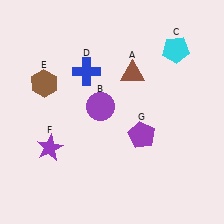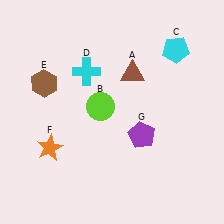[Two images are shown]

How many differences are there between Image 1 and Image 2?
There are 3 differences between the two images.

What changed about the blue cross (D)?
In Image 1, D is blue. In Image 2, it changed to cyan.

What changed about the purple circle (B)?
In Image 1, B is purple. In Image 2, it changed to lime.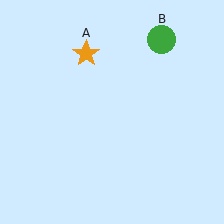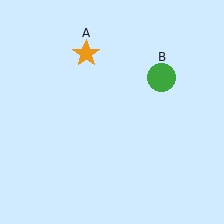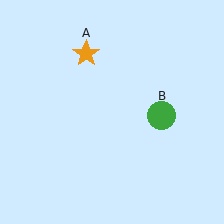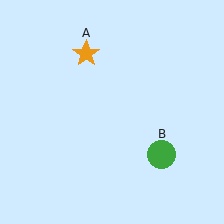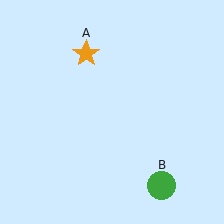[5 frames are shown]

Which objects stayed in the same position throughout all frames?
Orange star (object A) remained stationary.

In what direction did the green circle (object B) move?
The green circle (object B) moved down.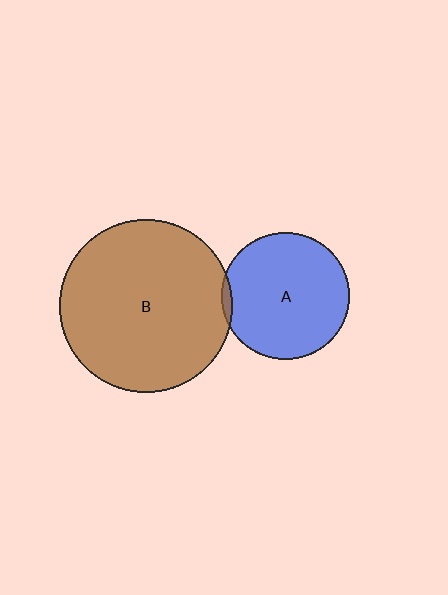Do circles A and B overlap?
Yes.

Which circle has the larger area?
Circle B (brown).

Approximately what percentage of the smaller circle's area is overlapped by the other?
Approximately 5%.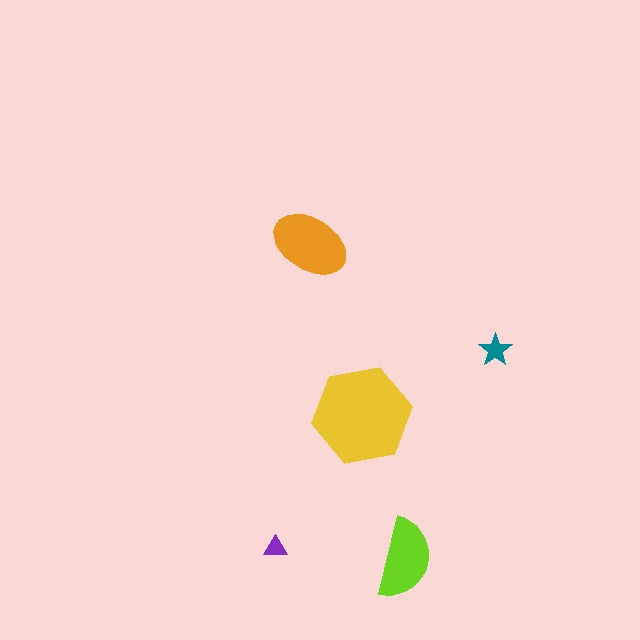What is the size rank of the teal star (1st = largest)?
4th.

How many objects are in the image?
There are 5 objects in the image.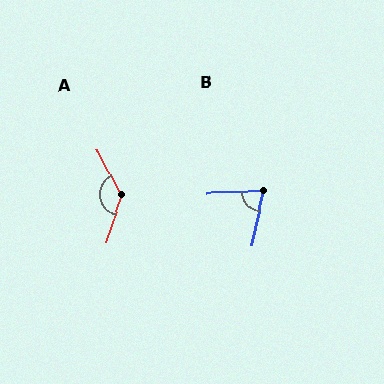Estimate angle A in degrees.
Approximately 134 degrees.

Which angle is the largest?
A, at approximately 134 degrees.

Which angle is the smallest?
B, at approximately 76 degrees.